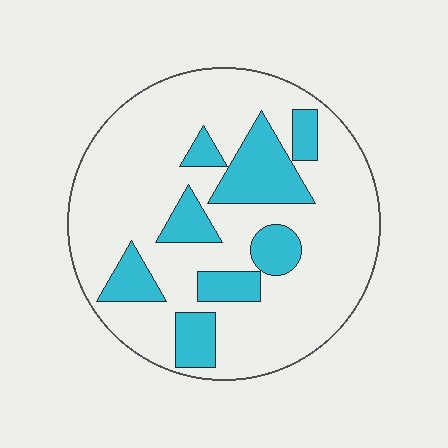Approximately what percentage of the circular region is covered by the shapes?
Approximately 25%.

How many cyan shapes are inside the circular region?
8.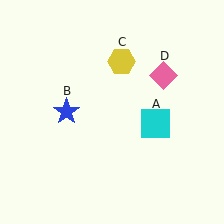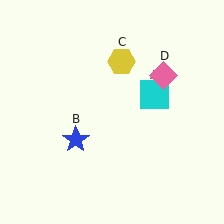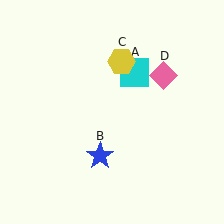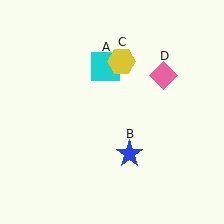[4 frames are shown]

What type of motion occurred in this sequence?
The cyan square (object A), blue star (object B) rotated counterclockwise around the center of the scene.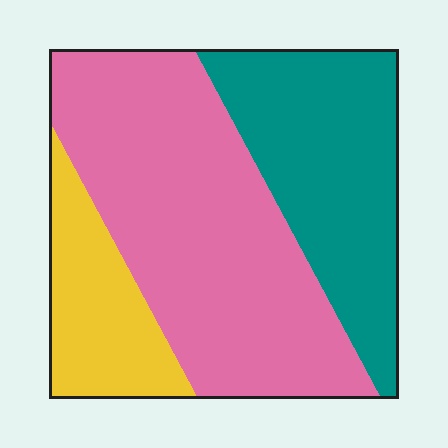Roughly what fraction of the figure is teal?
Teal covers around 30% of the figure.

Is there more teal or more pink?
Pink.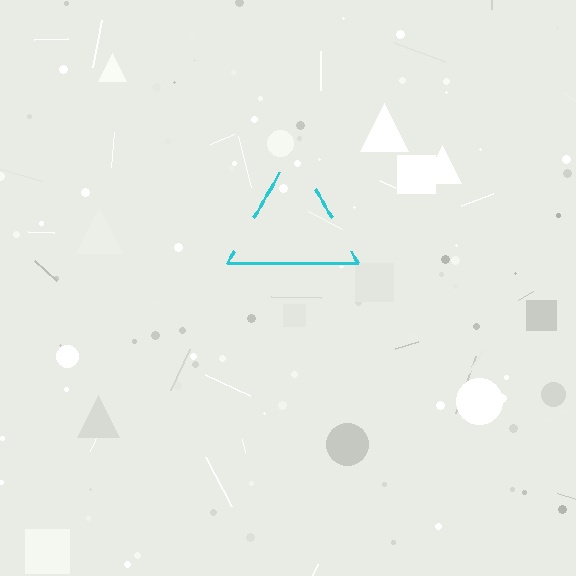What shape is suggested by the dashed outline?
The dashed outline suggests a triangle.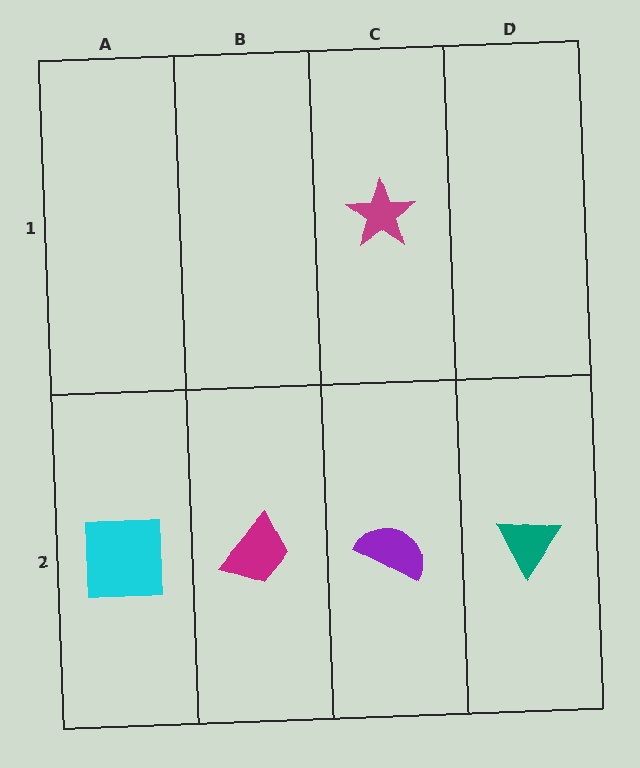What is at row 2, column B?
A magenta trapezoid.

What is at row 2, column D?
A teal triangle.